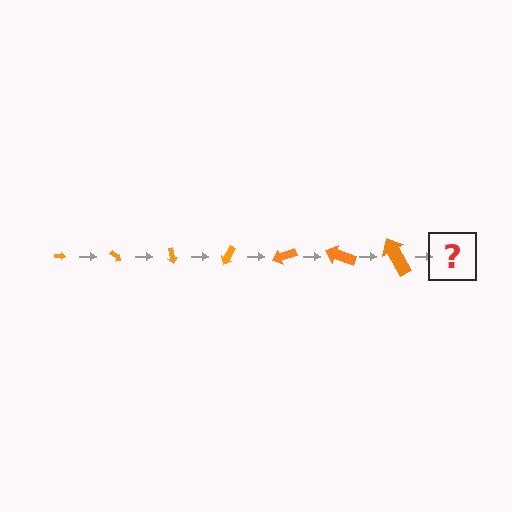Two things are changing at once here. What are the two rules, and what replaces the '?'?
The two rules are that the arrow grows larger each step and it rotates 40 degrees each step. The '?' should be an arrow, larger than the previous one and rotated 280 degrees from the start.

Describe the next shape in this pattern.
It should be an arrow, larger than the previous one and rotated 280 degrees from the start.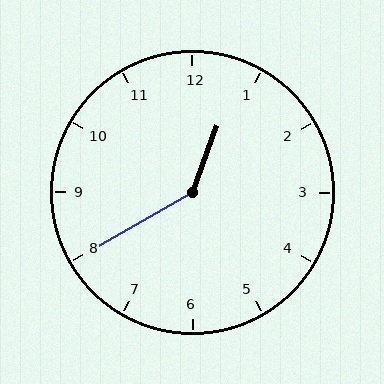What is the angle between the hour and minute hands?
Approximately 140 degrees.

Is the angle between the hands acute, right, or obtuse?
It is obtuse.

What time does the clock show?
12:40.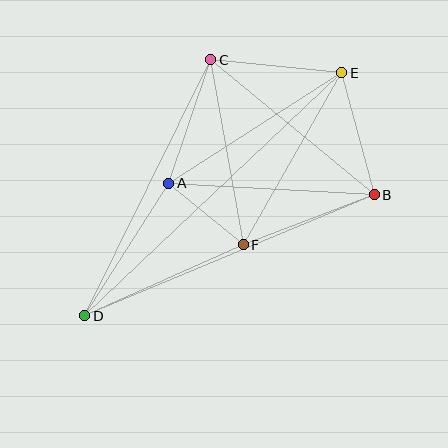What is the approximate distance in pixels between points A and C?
The distance between A and C is approximately 130 pixels.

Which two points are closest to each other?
Points A and F are closest to each other.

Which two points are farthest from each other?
Points D and E are farthest from each other.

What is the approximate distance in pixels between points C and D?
The distance between C and D is approximately 285 pixels.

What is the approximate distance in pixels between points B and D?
The distance between B and D is approximately 314 pixels.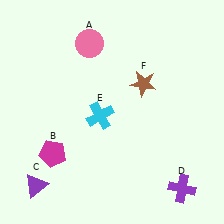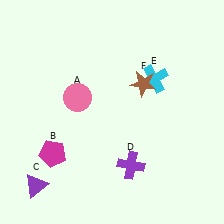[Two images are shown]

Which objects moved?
The objects that moved are: the pink circle (A), the purple cross (D), the cyan cross (E).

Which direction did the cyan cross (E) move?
The cyan cross (E) moved right.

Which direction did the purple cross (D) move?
The purple cross (D) moved left.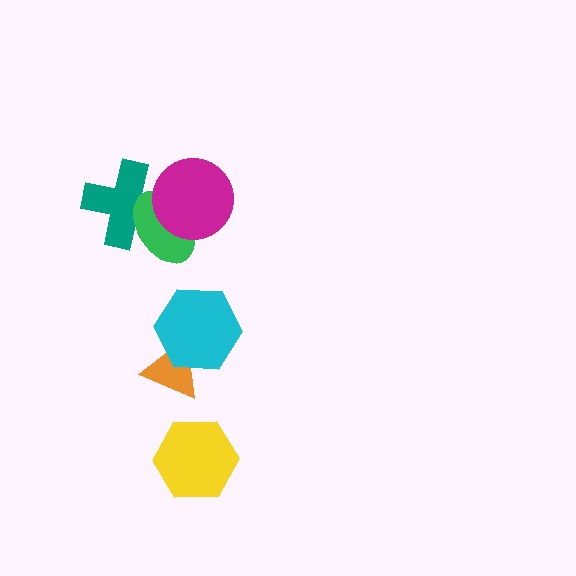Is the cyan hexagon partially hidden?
No, no other shape covers it.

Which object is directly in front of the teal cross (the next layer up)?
The green ellipse is directly in front of the teal cross.